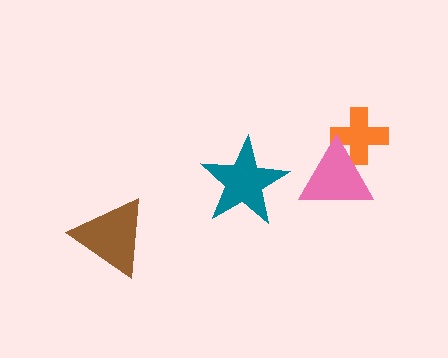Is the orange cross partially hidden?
Yes, it is partially covered by another shape.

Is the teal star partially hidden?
No, no other shape covers it.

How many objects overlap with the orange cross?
1 object overlaps with the orange cross.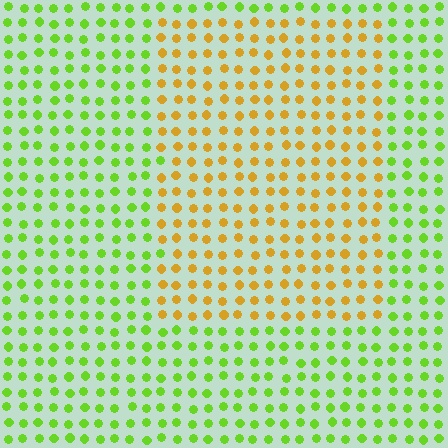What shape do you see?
I see a rectangle.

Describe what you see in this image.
The image is filled with small lime elements in a uniform arrangement. A rectangle-shaped region is visible where the elements are tinted to a slightly different hue, forming a subtle color boundary.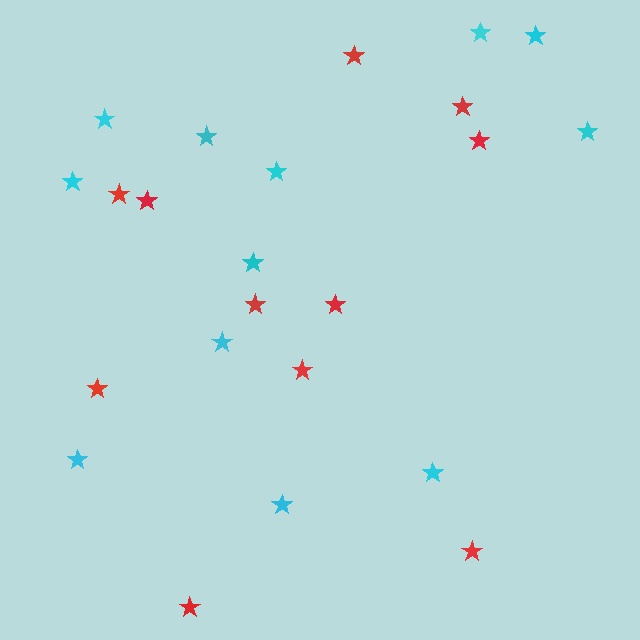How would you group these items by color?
There are 2 groups: one group of red stars (11) and one group of cyan stars (12).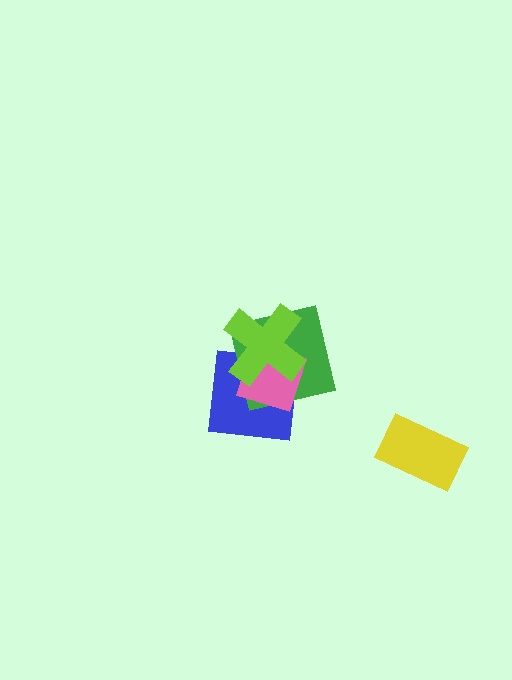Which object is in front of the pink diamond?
The lime cross is in front of the pink diamond.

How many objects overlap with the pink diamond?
3 objects overlap with the pink diamond.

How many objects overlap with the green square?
3 objects overlap with the green square.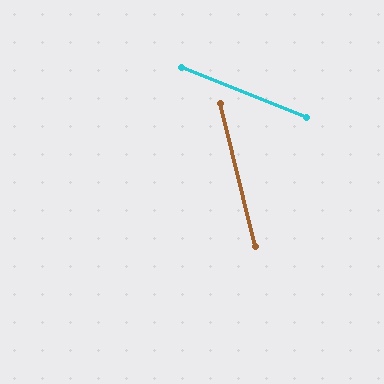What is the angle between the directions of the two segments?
Approximately 55 degrees.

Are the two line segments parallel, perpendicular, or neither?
Neither parallel nor perpendicular — they differ by about 55°.